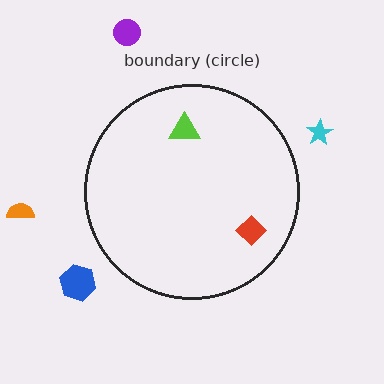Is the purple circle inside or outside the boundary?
Outside.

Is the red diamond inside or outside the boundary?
Inside.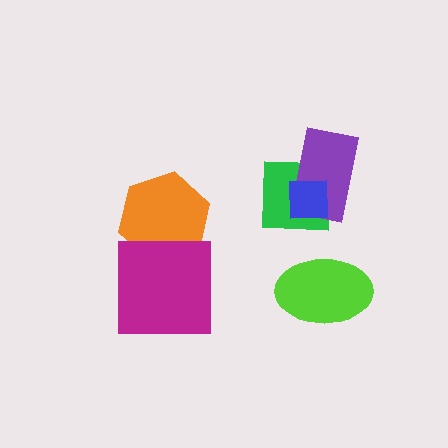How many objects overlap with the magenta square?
1 object overlaps with the magenta square.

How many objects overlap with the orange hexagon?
1 object overlaps with the orange hexagon.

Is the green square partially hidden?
Yes, it is partially covered by another shape.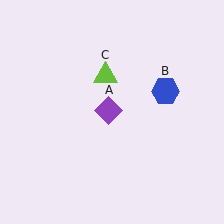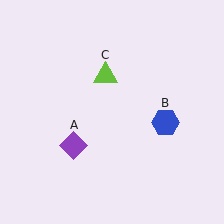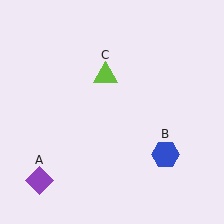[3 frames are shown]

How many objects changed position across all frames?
2 objects changed position: purple diamond (object A), blue hexagon (object B).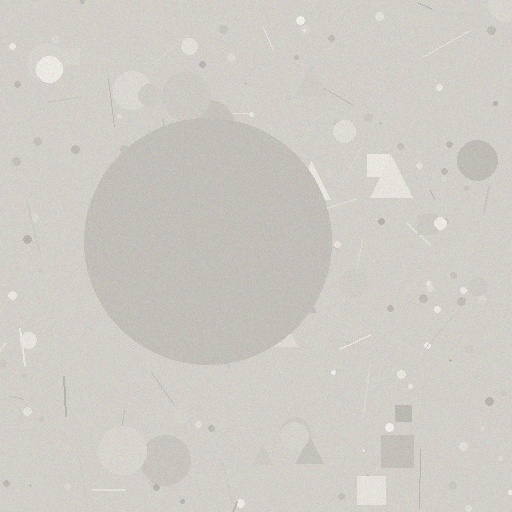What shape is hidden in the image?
A circle is hidden in the image.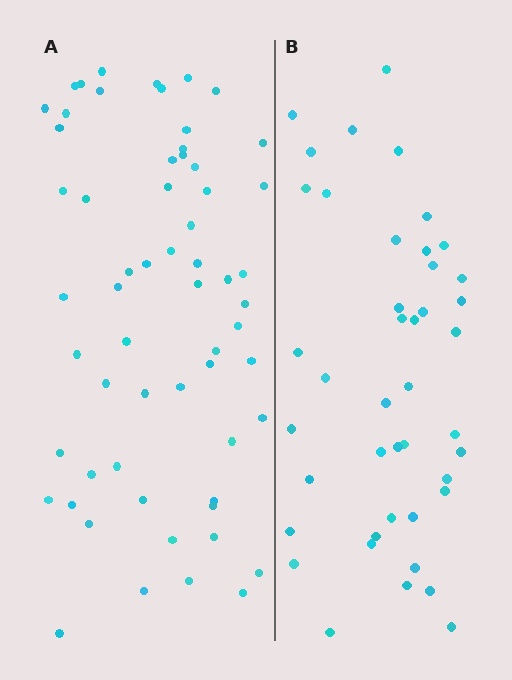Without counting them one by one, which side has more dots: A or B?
Region A (the left region) has more dots.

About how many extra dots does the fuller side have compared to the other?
Region A has approximately 15 more dots than region B.